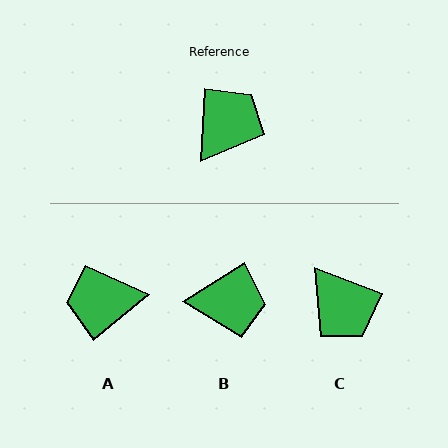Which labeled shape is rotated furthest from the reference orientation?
A, about 133 degrees away.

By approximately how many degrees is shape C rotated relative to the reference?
Approximately 108 degrees clockwise.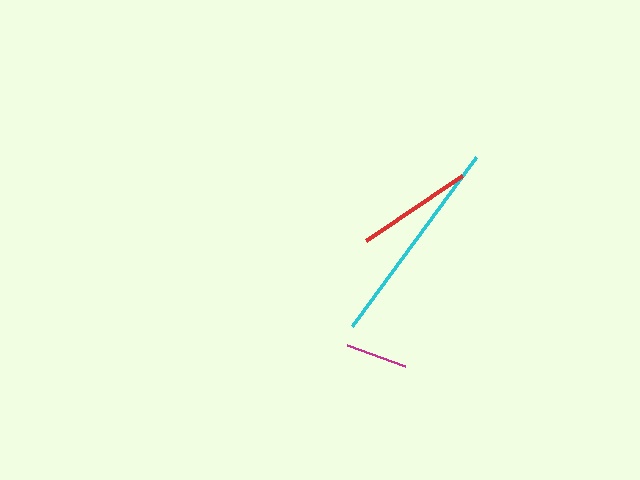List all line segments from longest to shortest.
From longest to shortest: cyan, red, magenta.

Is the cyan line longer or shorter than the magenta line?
The cyan line is longer than the magenta line.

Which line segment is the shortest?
The magenta line is the shortest at approximately 62 pixels.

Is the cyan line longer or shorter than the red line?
The cyan line is longer than the red line.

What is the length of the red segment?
The red segment is approximately 116 pixels long.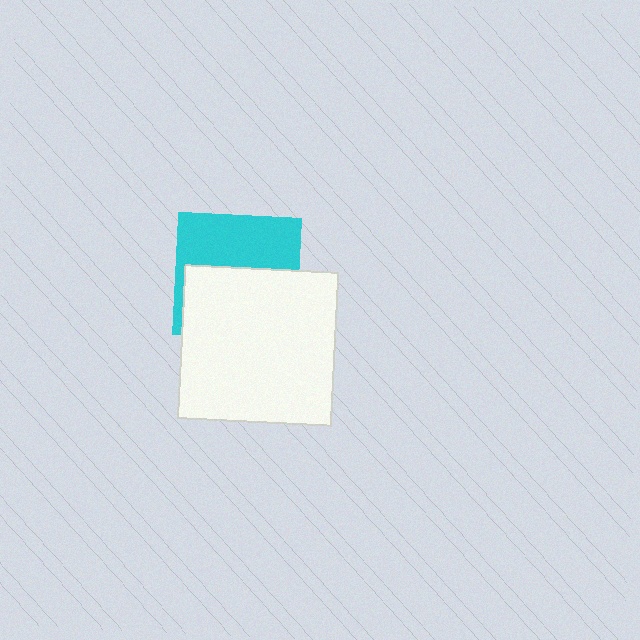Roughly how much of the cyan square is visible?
About half of it is visible (roughly 46%).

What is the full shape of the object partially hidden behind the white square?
The partially hidden object is a cyan square.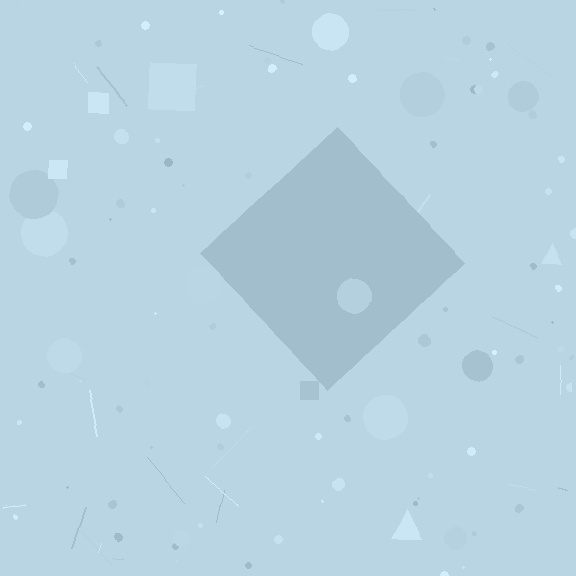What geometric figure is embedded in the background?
A diamond is embedded in the background.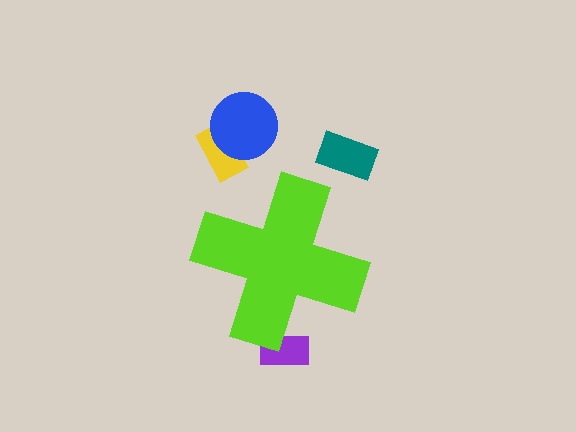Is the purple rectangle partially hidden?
Yes, the purple rectangle is partially hidden behind the lime cross.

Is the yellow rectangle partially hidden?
No, the yellow rectangle is fully visible.